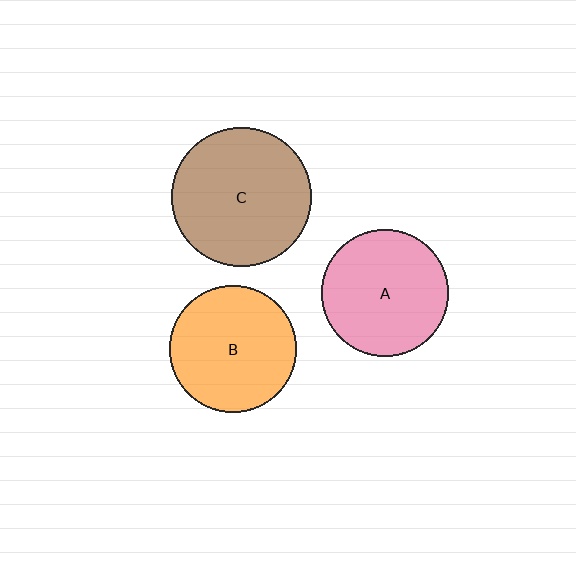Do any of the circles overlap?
No, none of the circles overlap.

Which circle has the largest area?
Circle C (brown).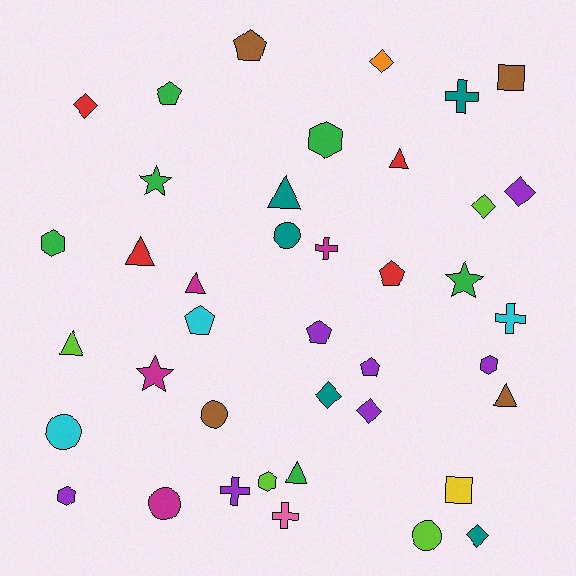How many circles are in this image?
There are 5 circles.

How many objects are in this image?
There are 40 objects.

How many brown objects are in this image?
There are 4 brown objects.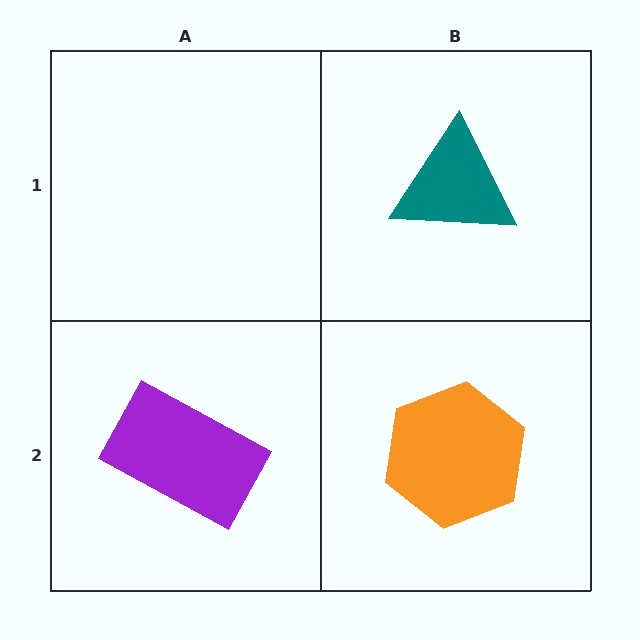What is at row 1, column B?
A teal triangle.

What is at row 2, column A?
A purple rectangle.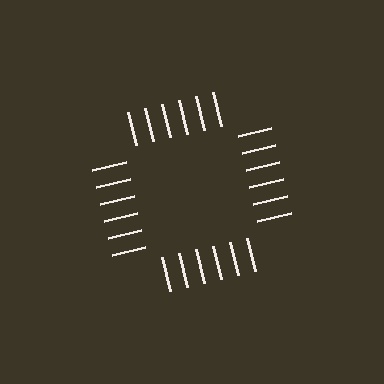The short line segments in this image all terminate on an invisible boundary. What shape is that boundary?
An illusory square — the line segments terminate on its edges but no continuous stroke is drawn.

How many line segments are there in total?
24 — 6 along each of the 4 edges.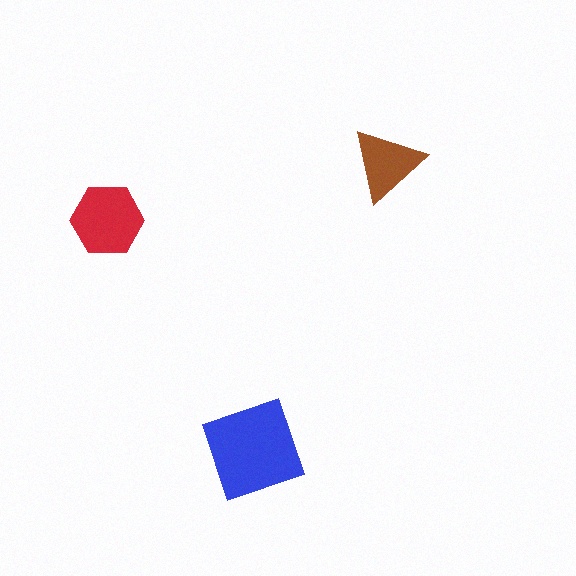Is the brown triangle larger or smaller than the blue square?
Smaller.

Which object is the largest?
The blue square.